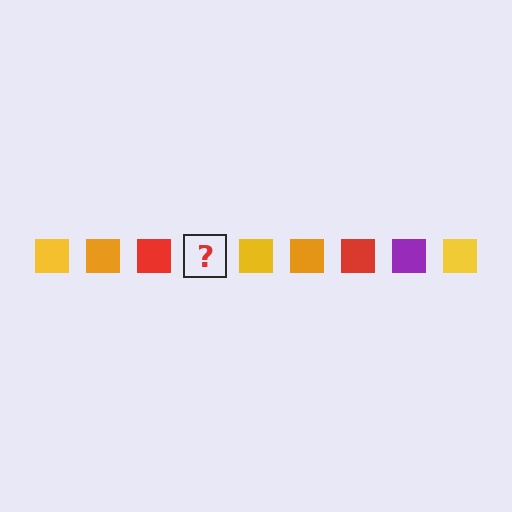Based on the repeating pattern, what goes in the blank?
The blank should be a purple square.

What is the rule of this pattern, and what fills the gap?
The rule is that the pattern cycles through yellow, orange, red, purple squares. The gap should be filled with a purple square.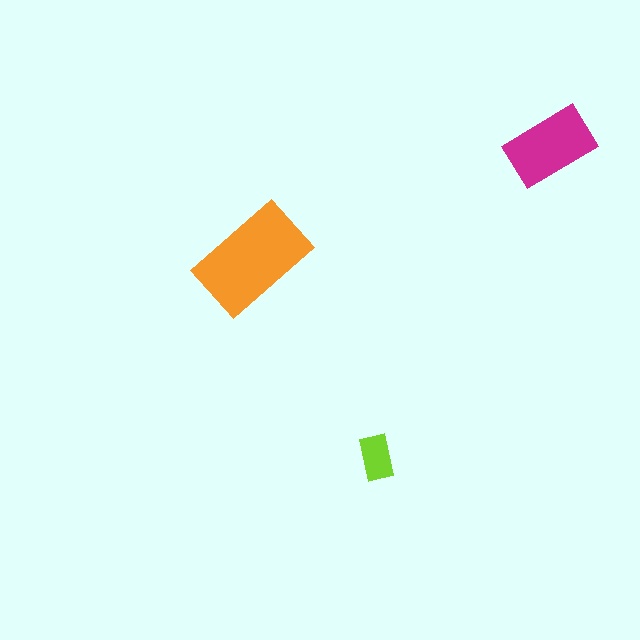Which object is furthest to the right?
The magenta rectangle is rightmost.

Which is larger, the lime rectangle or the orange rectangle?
The orange one.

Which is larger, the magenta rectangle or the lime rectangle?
The magenta one.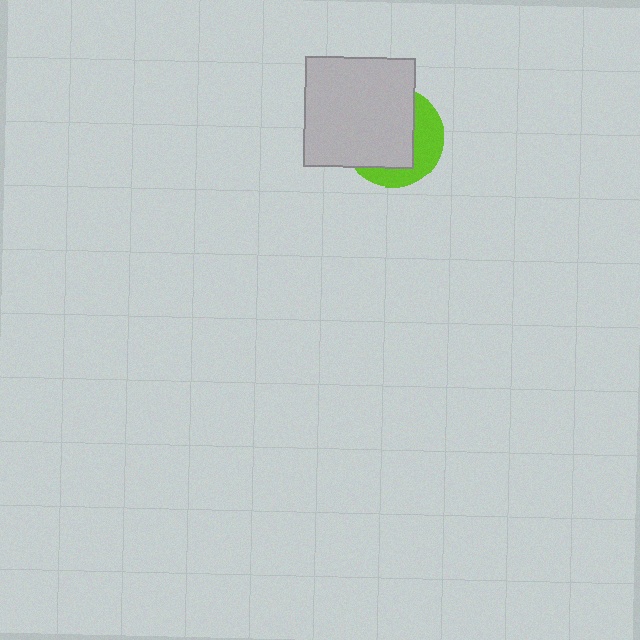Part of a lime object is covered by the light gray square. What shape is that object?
It is a circle.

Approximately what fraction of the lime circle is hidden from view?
Roughly 64% of the lime circle is hidden behind the light gray square.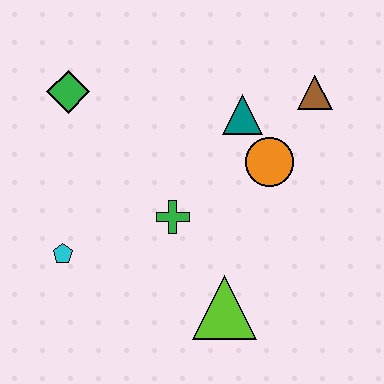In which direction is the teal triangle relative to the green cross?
The teal triangle is above the green cross.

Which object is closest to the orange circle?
The teal triangle is closest to the orange circle.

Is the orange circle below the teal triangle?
Yes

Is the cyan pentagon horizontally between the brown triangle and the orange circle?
No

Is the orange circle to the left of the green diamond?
No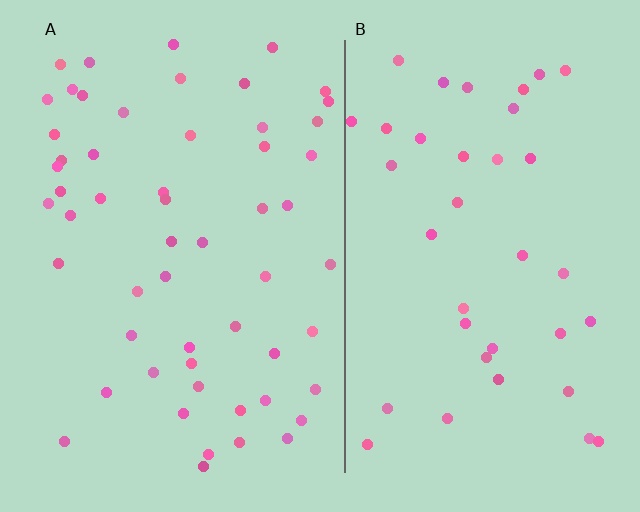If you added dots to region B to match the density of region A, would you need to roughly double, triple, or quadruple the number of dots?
Approximately double.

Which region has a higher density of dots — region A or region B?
A (the left).